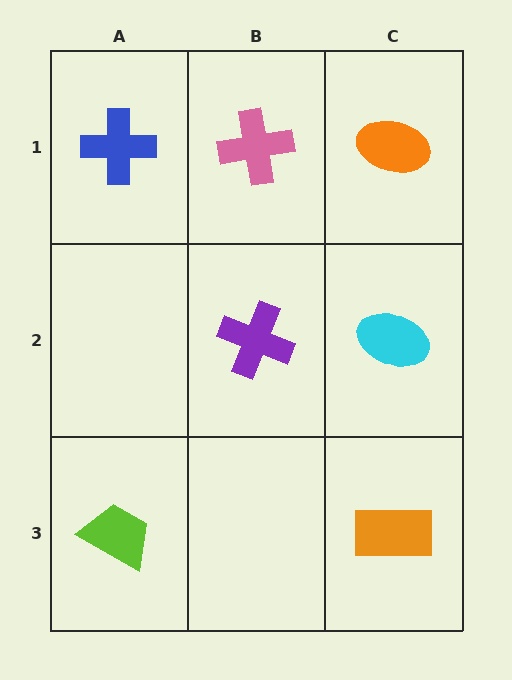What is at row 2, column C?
A cyan ellipse.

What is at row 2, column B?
A purple cross.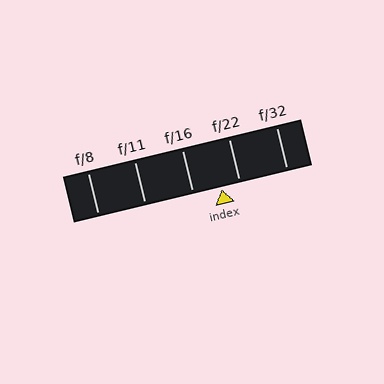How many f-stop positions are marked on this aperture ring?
There are 5 f-stop positions marked.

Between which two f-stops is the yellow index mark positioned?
The index mark is between f/16 and f/22.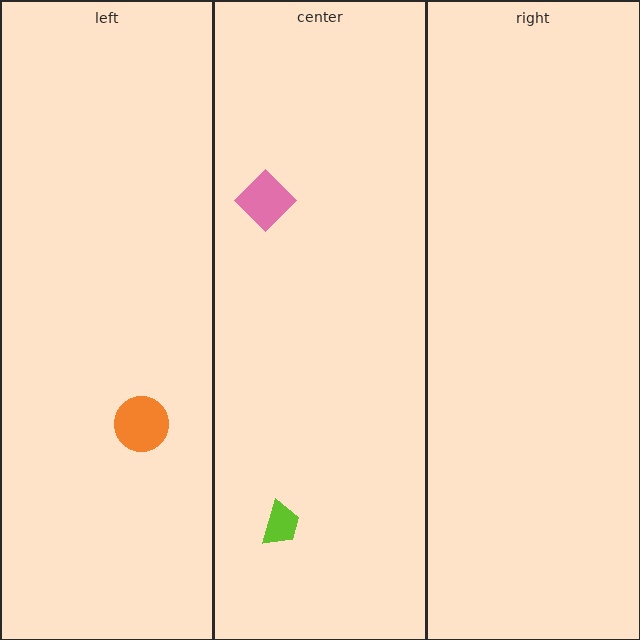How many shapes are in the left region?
1.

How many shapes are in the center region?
2.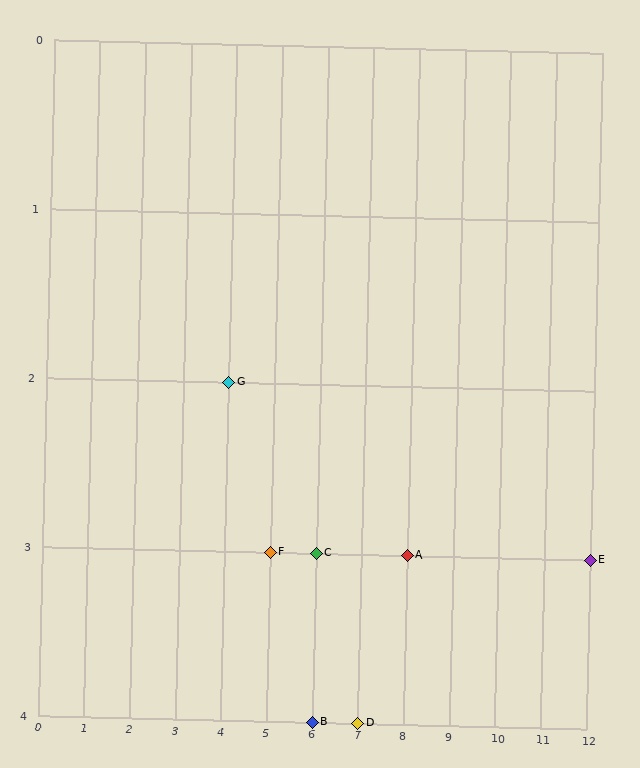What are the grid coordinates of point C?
Point C is at grid coordinates (6, 3).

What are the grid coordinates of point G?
Point G is at grid coordinates (4, 2).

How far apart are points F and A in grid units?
Points F and A are 3 columns apart.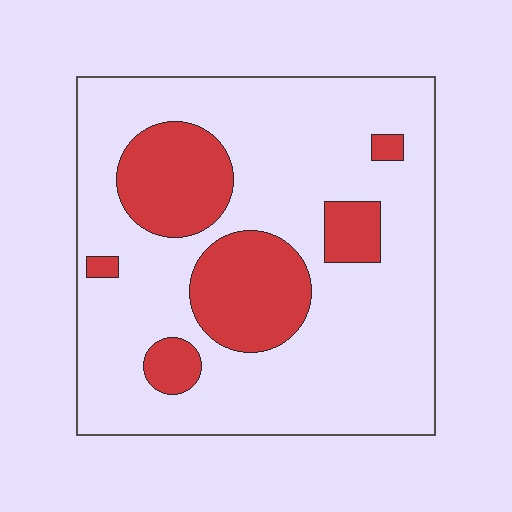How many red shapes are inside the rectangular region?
6.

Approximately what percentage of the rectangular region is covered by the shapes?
Approximately 25%.